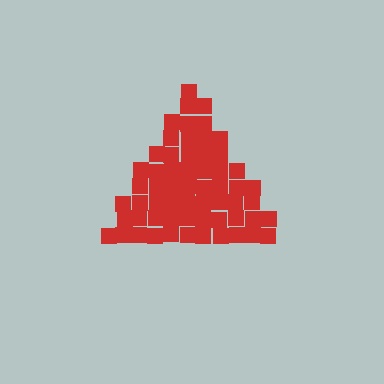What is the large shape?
The large shape is a triangle.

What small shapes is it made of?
It is made of small squares.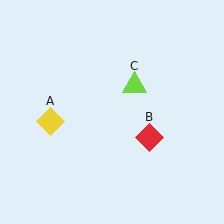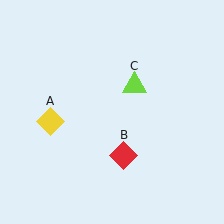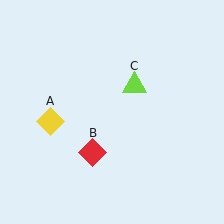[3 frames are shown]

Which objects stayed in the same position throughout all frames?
Yellow diamond (object A) and lime triangle (object C) remained stationary.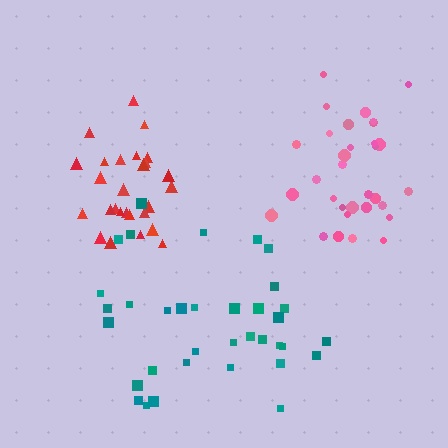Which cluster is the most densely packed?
Red.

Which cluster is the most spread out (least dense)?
Teal.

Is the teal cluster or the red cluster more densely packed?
Red.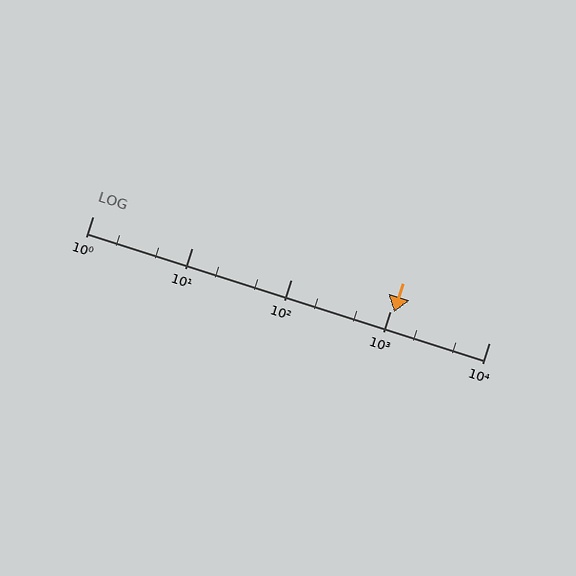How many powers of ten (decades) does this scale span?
The scale spans 4 decades, from 1 to 10000.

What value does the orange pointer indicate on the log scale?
The pointer indicates approximately 1100.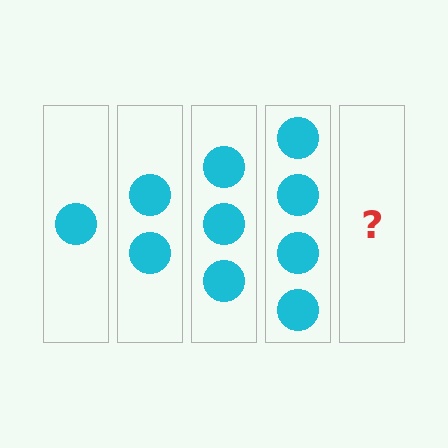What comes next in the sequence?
The next element should be 5 circles.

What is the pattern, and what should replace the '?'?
The pattern is that each step adds one more circle. The '?' should be 5 circles.